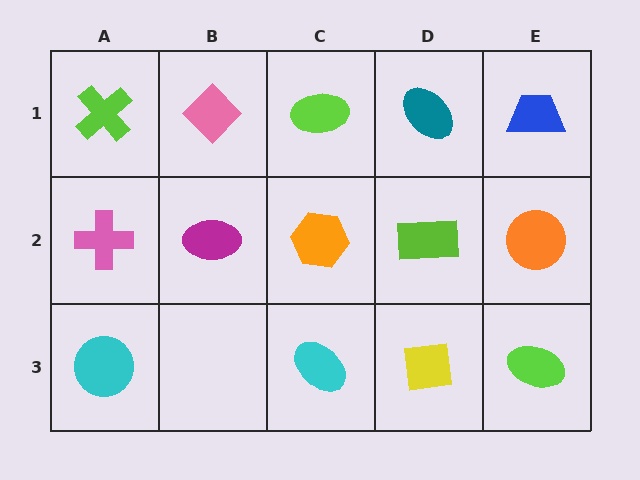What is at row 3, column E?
A lime ellipse.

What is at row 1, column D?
A teal ellipse.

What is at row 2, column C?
An orange hexagon.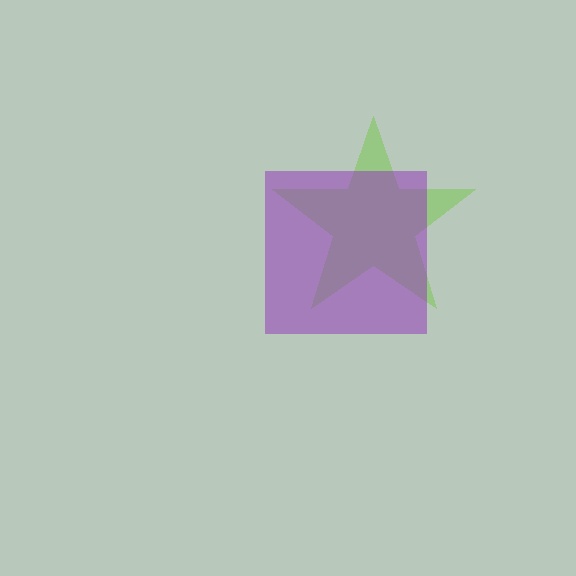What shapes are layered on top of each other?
The layered shapes are: a lime star, a purple square.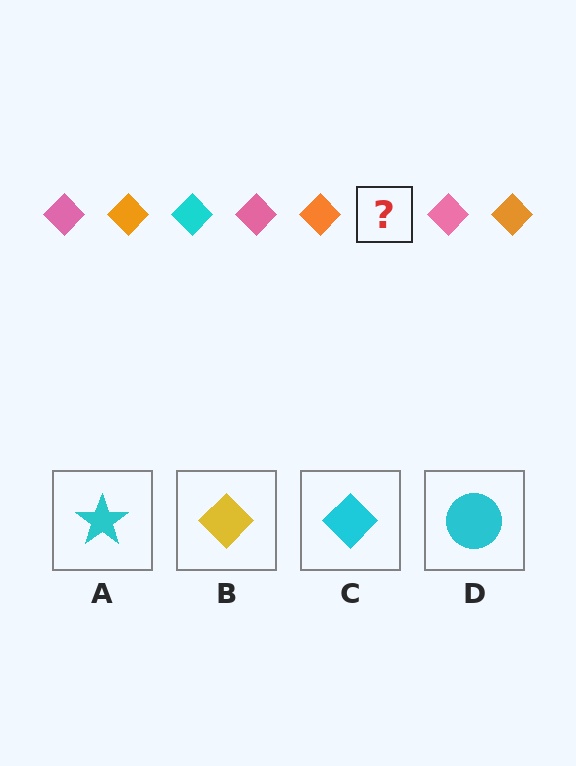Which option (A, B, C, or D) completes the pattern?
C.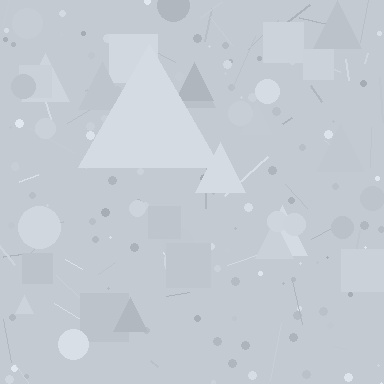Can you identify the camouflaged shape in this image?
The camouflaged shape is a triangle.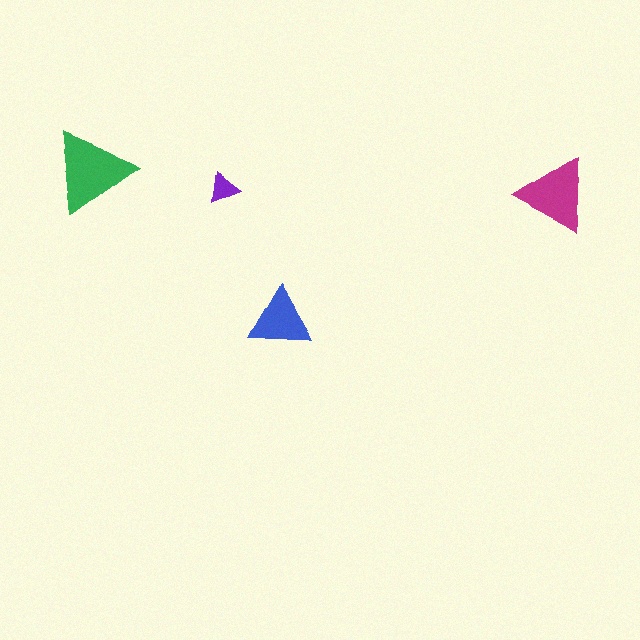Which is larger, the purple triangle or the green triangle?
The green one.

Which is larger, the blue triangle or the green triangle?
The green one.